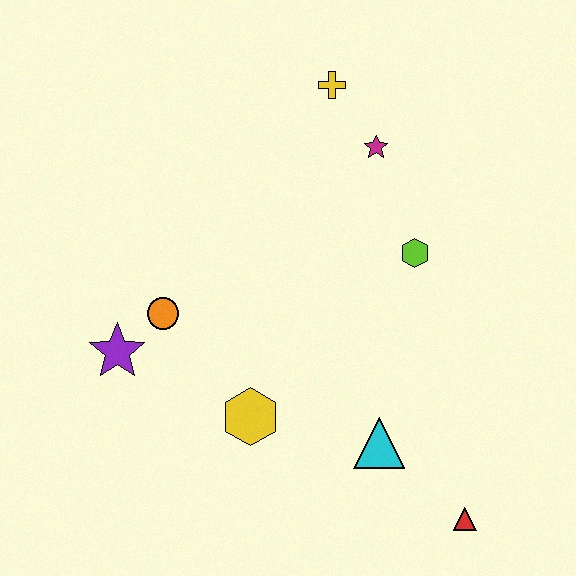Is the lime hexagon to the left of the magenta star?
No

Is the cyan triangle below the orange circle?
Yes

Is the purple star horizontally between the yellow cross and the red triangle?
No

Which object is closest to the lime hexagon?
The magenta star is closest to the lime hexagon.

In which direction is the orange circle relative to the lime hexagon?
The orange circle is to the left of the lime hexagon.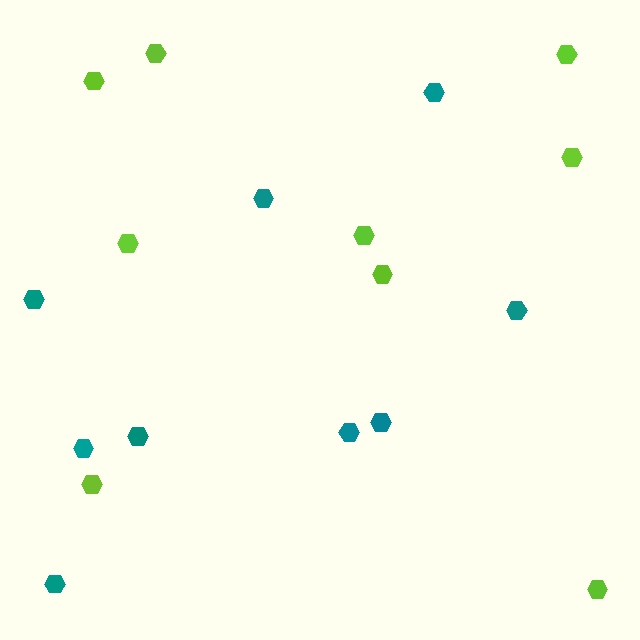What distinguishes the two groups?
There are 2 groups: one group of lime hexagons (9) and one group of teal hexagons (9).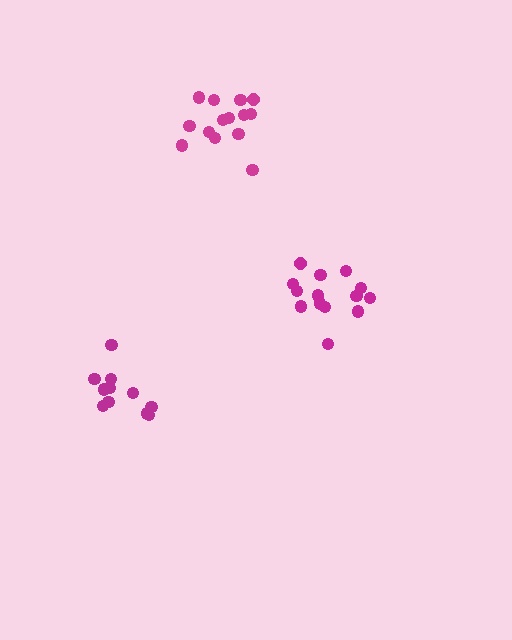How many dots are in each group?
Group 1: 11 dots, Group 2: 14 dots, Group 3: 14 dots (39 total).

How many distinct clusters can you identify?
There are 3 distinct clusters.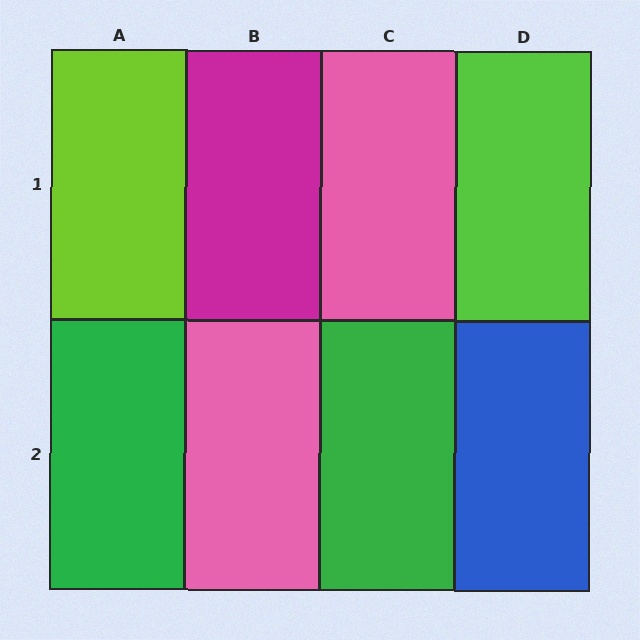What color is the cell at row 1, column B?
Magenta.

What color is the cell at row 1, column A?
Lime.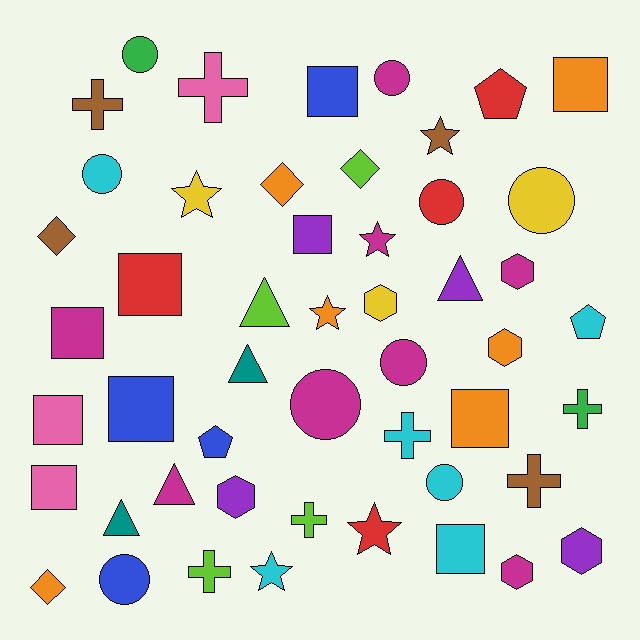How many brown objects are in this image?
There are 4 brown objects.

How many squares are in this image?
There are 10 squares.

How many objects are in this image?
There are 50 objects.